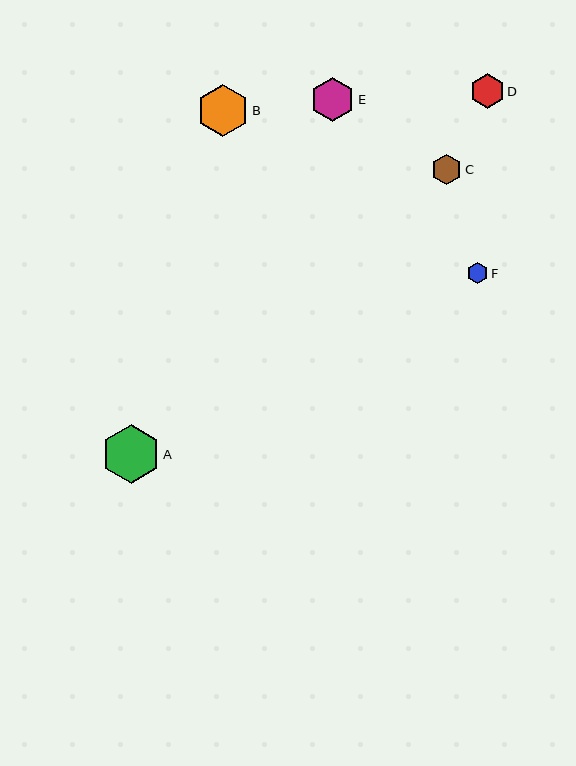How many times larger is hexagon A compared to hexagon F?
Hexagon A is approximately 2.7 times the size of hexagon F.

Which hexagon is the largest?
Hexagon A is the largest with a size of approximately 58 pixels.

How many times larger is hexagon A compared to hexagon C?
Hexagon A is approximately 1.9 times the size of hexagon C.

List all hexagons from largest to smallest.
From largest to smallest: A, B, E, D, C, F.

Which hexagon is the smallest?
Hexagon F is the smallest with a size of approximately 21 pixels.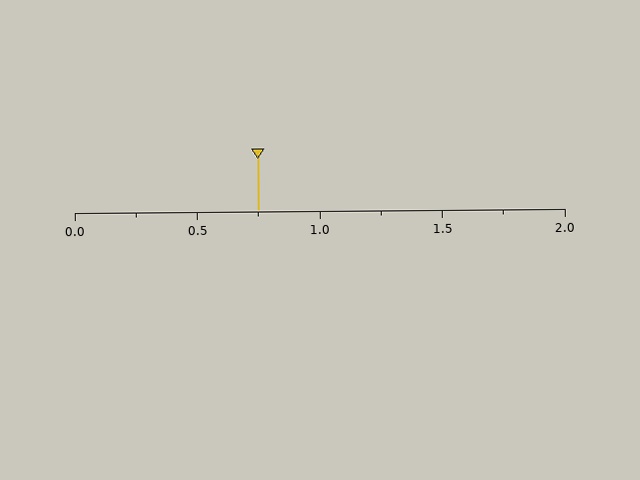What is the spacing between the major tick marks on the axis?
The major ticks are spaced 0.5 apart.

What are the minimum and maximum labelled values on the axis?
The axis runs from 0.0 to 2.0.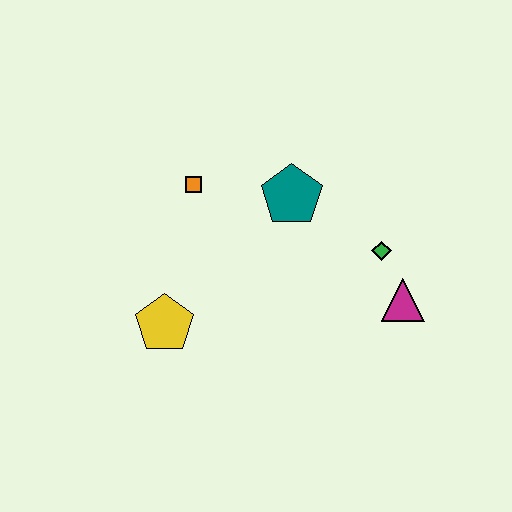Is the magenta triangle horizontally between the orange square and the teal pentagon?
No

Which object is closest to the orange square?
The teal pentagon is closest to the orange square.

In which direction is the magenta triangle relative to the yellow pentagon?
The magenta triangle is to the right of the yellow pentagon.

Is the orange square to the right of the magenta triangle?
No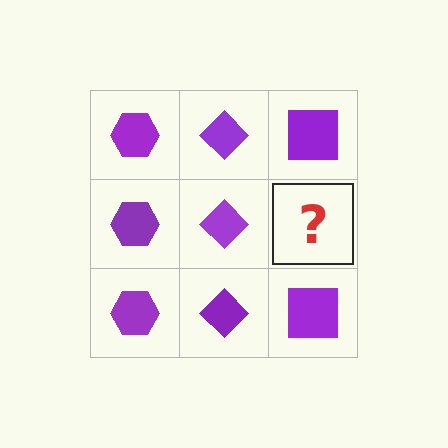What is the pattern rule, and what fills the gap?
The rule is that each column has a consistent shape. The gap should be filled with a purple square.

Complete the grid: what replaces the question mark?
The question mark should be replaced with a purple square.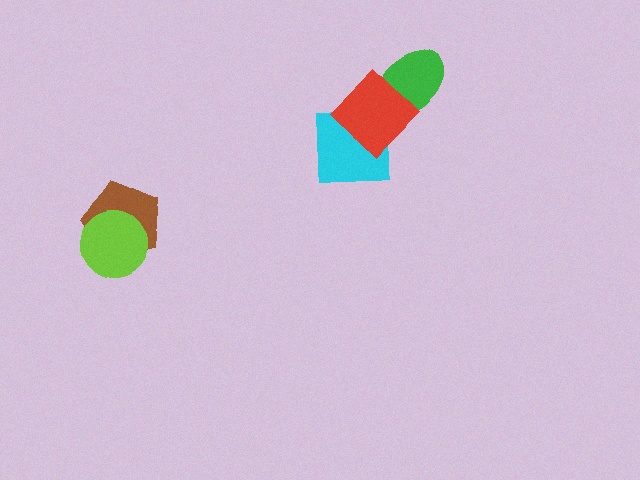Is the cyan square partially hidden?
Yes, it is partially covered by another shape.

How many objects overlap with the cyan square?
1 object overlaps with the cyan square.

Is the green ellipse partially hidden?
Yes, it is partially covered by another shape.